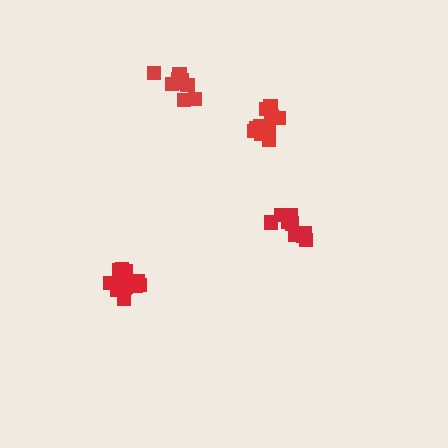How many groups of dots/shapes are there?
There are 4 groups.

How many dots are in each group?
Group 1: 14 dots, Group 2: 10 dots, Group 3: 11 dots, Group 4: 11 dots (46 total).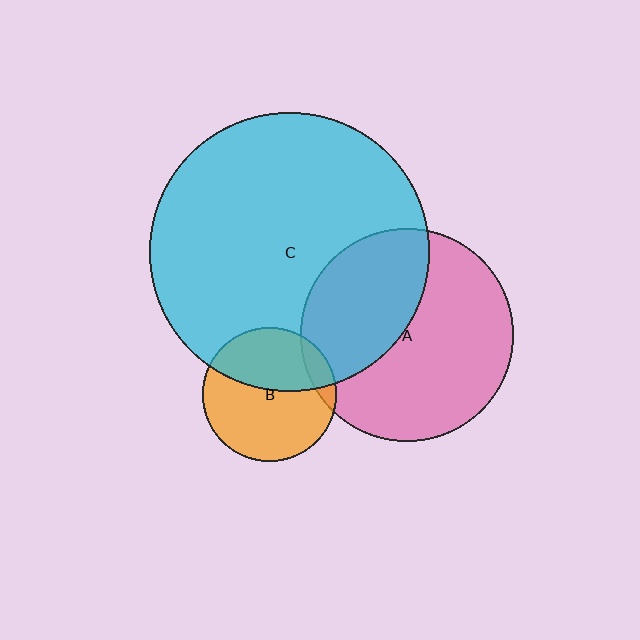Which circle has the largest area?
Circle C (cyan).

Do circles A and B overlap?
Yes.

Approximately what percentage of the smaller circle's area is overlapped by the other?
Approximately 10%.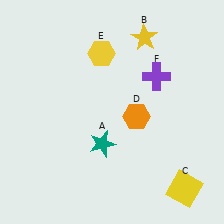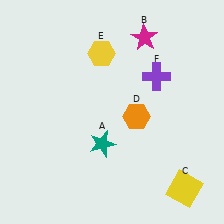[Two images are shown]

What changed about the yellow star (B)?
In Image 1, B is yellow. In Image 2, it changed to magenta.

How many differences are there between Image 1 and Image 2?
There is 1 difference between the two images.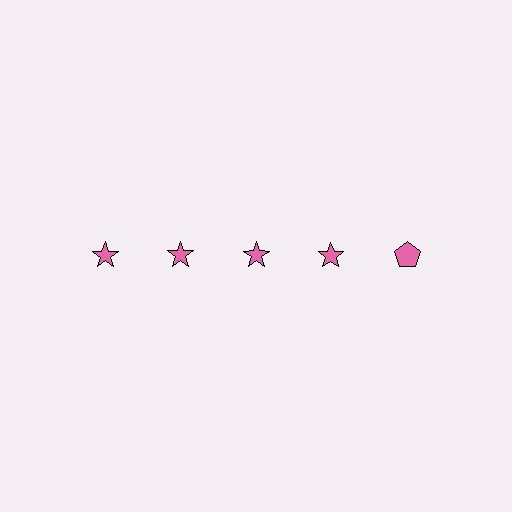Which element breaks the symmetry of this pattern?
The pink pentagon in the top row, rightmost column breaks the symmetry. All other shapes are pink stars.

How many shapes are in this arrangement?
There are 5 shapes arranged in a grid pattern.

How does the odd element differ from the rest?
It has a different shape: pentagon instead of star.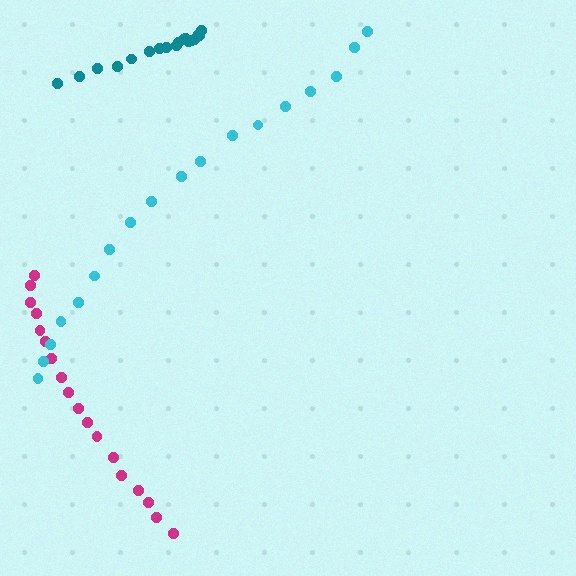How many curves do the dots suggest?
There are 3 distinct paths.